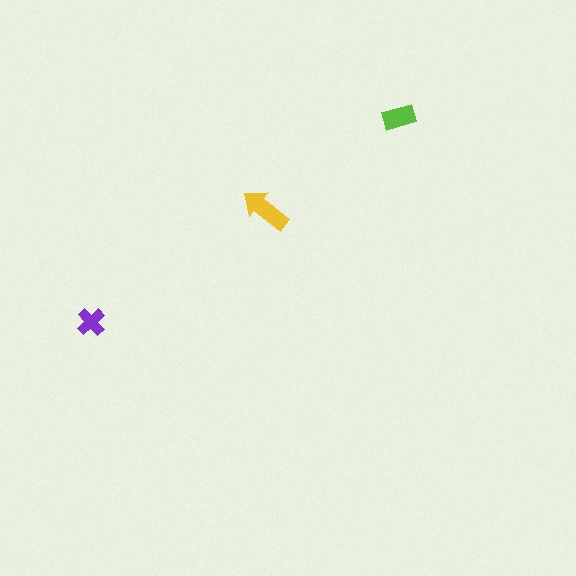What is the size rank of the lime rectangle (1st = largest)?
2nd.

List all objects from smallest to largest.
The purple cross, the lime rectangle, the yellow arrow.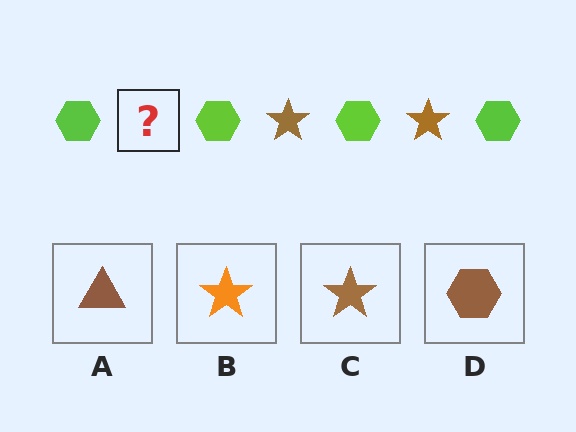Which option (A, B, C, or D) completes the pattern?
C.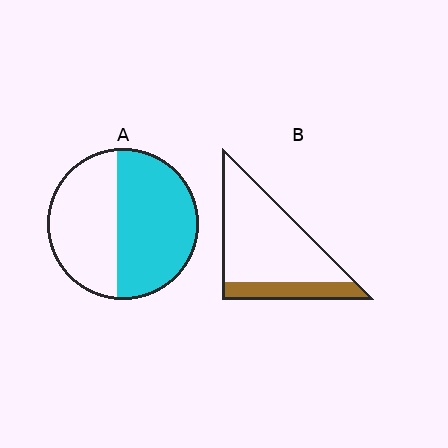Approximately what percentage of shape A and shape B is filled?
A is approximately 55% and B is approximately 20%.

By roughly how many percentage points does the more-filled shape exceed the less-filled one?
By roughly 35 percentage points (A over B).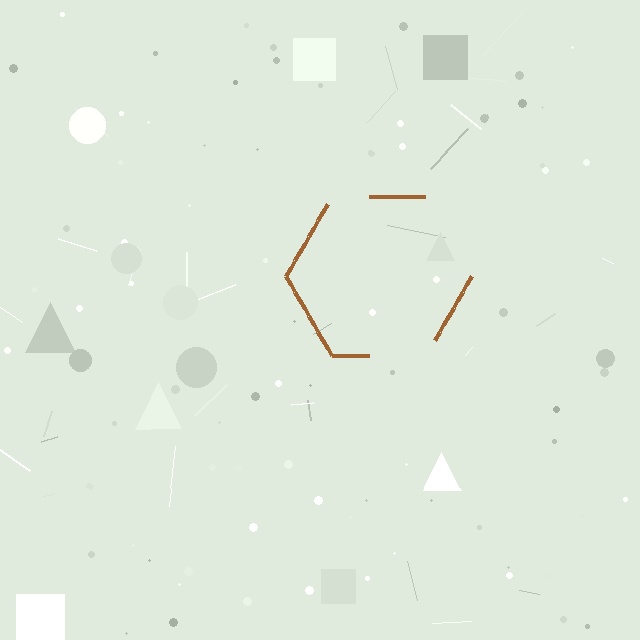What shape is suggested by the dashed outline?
The dashed outline suggests a hexagon.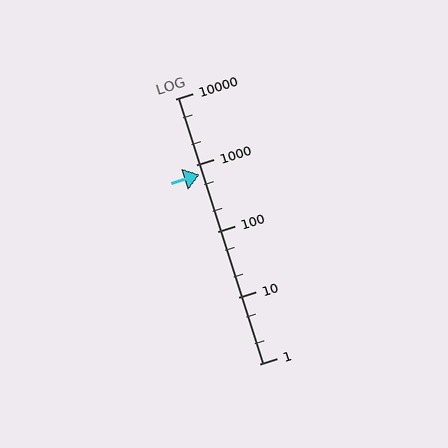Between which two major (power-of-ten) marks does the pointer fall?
The pointer is between 100 and 1000.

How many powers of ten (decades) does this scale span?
The scale spans 4 decades, from 1 to 10000.